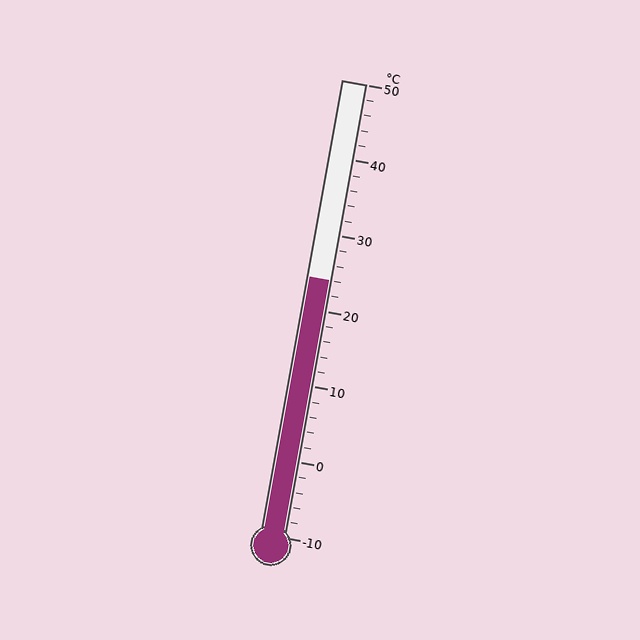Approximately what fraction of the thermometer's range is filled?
The thermometer is filled to approximately 55% of its range.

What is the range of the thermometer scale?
The thermometer scale ranges from -10°C to 50°C.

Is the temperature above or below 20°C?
The temperature is above 20°C.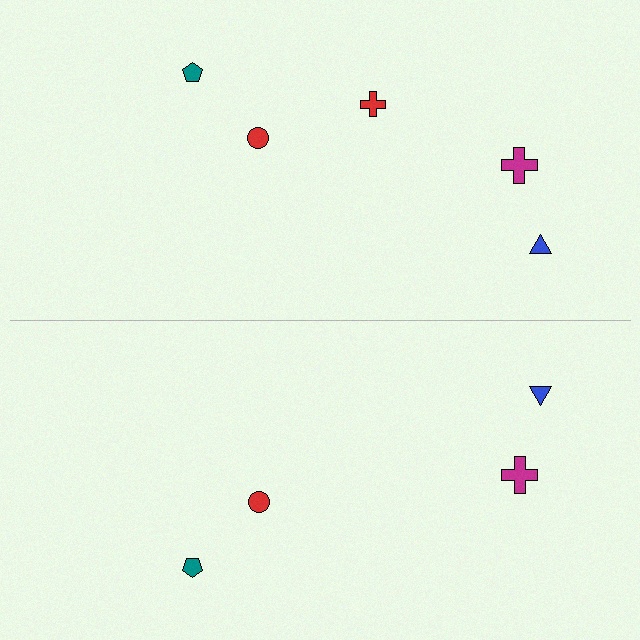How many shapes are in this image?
There are 9 shapes in this image.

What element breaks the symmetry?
A red cross is missing from the bottom side.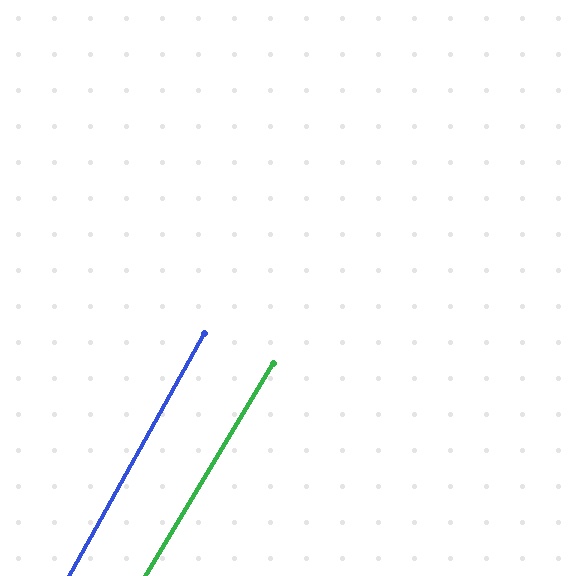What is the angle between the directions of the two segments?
Approximately 2 degrees.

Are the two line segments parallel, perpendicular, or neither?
Parallel — their directions differ by only 1.9°.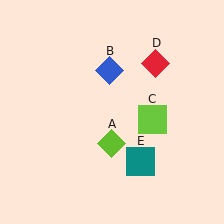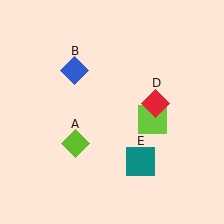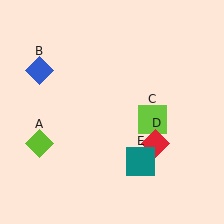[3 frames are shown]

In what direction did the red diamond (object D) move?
The red diamond (object D) moved down.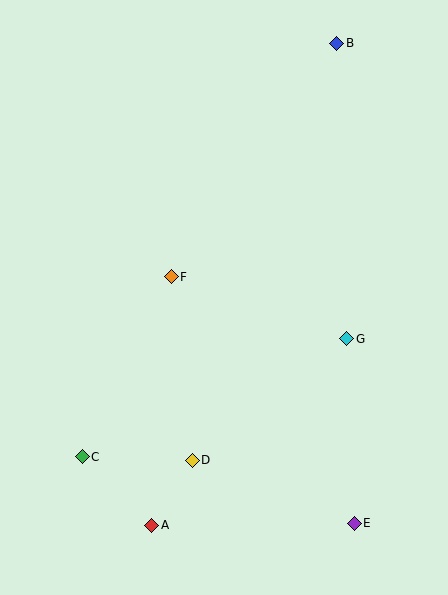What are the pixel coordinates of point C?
Point C is at (82, 457).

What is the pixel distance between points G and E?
The distance between G and E is 185 pixels.